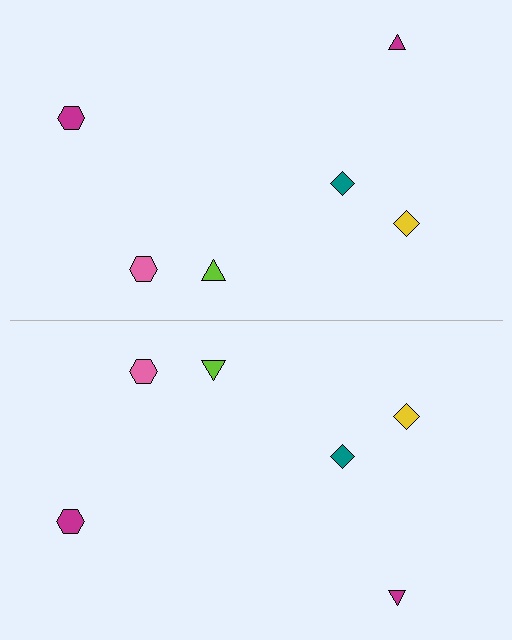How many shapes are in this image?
There are 12 shapes in this image.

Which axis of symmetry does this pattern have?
The pattern has a horizontal axis of symmetry running through the center of the image.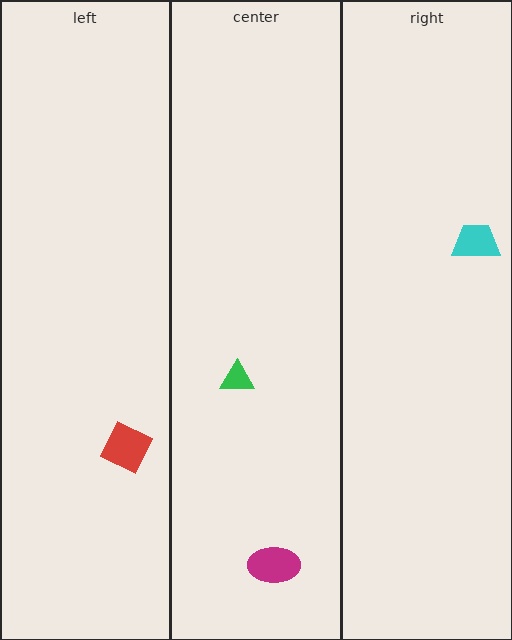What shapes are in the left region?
The red square.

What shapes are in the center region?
The green triangle, the magenta ellipse.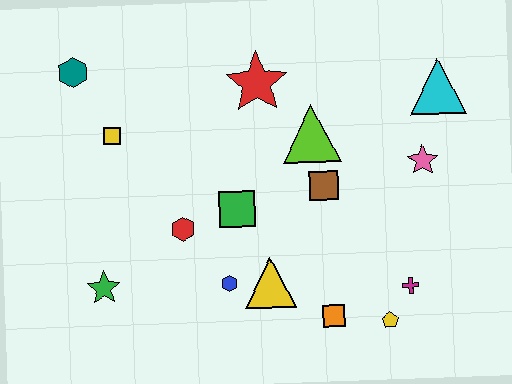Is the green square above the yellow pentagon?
Yes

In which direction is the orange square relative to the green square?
The orange square is below the green square.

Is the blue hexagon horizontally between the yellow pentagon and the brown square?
No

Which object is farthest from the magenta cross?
The teal hexagon is farthest from the magenta cross.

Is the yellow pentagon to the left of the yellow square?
No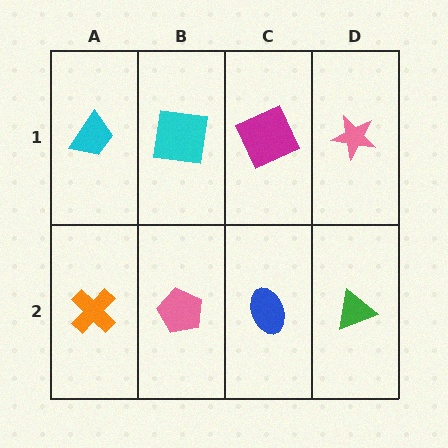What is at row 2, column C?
A blue ellipse.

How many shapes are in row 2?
4 shapes.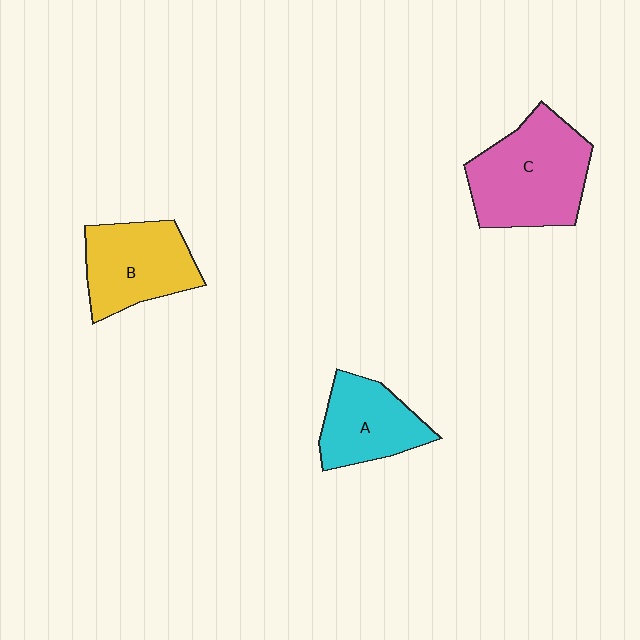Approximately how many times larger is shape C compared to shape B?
Approximately 1.3 times.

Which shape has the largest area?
Shape C (pink).